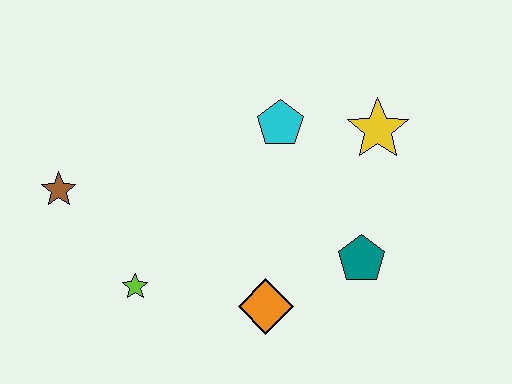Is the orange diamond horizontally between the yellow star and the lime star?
Yes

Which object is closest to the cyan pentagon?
The yellow star is closest to the cyan pentagon.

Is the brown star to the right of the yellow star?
No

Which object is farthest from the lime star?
The yellow star is farthest from the lime star.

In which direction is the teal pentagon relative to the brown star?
The teal pentagon is to the right of the brown star.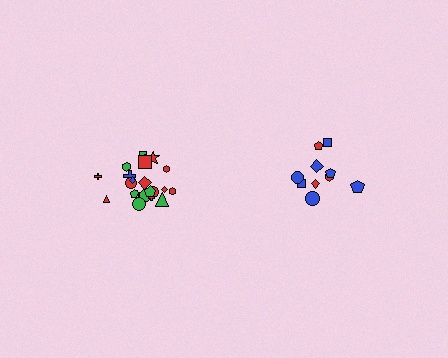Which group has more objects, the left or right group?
The left group.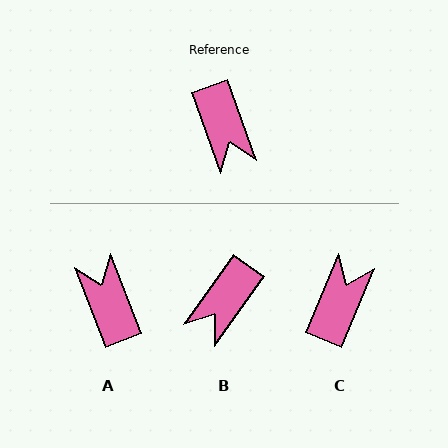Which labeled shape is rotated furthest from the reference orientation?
A, about 178 degrees away.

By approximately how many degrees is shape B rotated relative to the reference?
Approximately 55 degrees clockwise.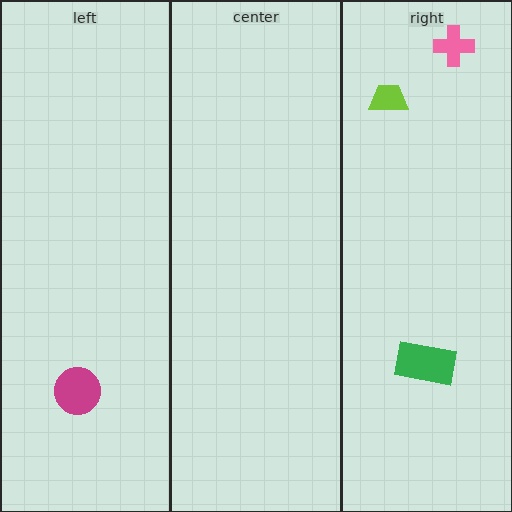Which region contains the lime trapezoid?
The right region.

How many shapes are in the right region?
3.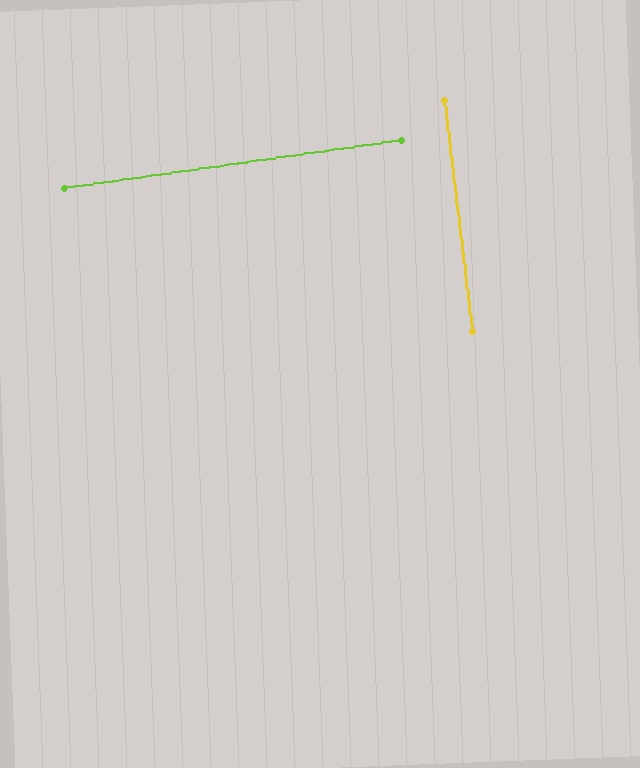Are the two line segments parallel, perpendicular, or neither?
Perpendicular — they meet at approximately 89°.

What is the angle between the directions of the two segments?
Approximately 89 degrees.